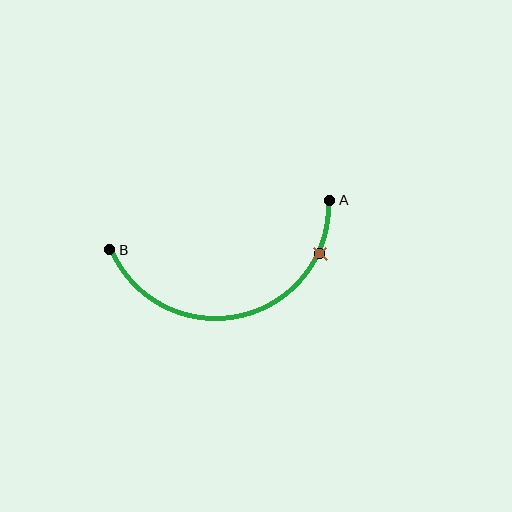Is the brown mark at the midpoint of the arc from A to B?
No. The brown mark lies on the arc but is closer to endpoint A. The arc midpoint would be at the point on the curve equidistant along the arc from both A and B.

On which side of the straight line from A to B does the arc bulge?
The arc bulges below the straight line connecting A and B.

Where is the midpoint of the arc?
The arc midpoint is the point on the curve farthest from the straight line joining A and B. It sits below that line.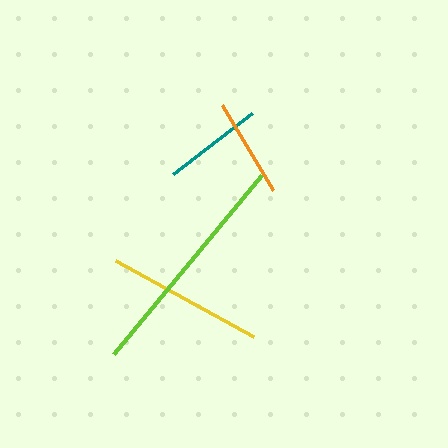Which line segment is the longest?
The lime line is the longest at approximately 232 pixels.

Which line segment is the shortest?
The orange line is the shortest at approximately 99 pixels.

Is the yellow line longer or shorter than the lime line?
The lime line is longer than the yellow line.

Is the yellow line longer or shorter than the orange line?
The yellow line is longer than the orange line.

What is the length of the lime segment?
The lime segment is approximately 232 pixels long.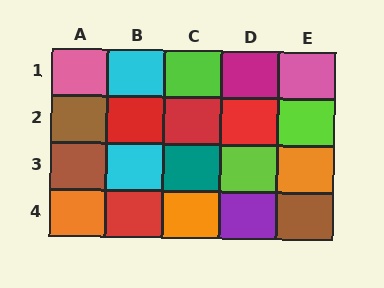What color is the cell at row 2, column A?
Brown.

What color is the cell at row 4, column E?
Brown.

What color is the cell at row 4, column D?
Purple.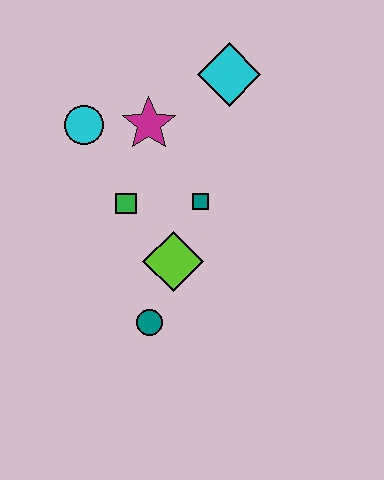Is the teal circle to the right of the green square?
Yes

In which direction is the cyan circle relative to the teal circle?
The cyan circle is above the teal circle.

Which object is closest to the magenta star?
The cyan circle is closest to the magenta star.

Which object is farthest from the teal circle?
The cyan diamond is farthest from the teal circle.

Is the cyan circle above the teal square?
Yes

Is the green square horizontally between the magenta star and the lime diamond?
No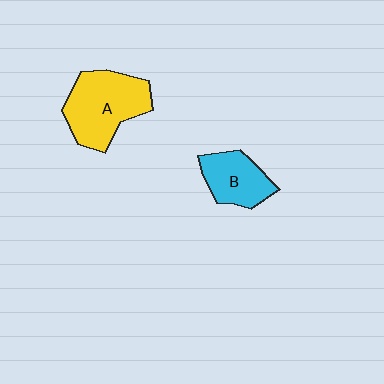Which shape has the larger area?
Shape A (yellow).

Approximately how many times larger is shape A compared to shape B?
Approximately 1.6 times.